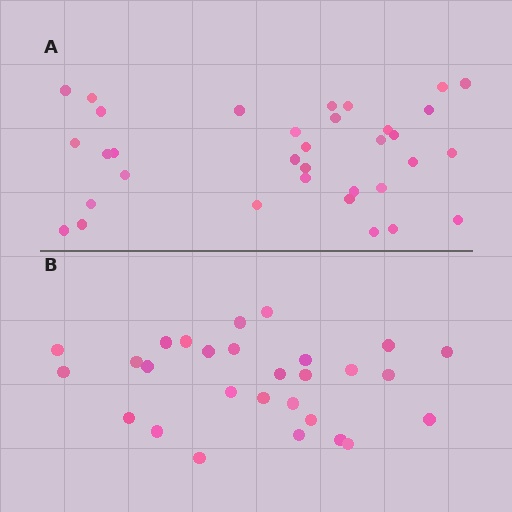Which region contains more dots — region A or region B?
Region A (the top region) has more dots.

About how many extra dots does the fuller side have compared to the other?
Region A has about 6 more dots than region B.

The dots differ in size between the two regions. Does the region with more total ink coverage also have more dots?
No. Region B has more total ink coverage because its dots are larger, but region A actually contains more individual dots. Total area can be misleading — the number of items is what matters here.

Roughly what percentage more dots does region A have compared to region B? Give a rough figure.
About 20% more.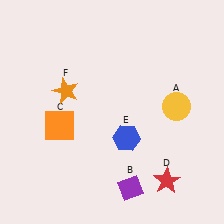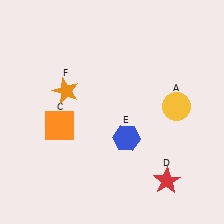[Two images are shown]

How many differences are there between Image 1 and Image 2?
There is 1 difference between the two images.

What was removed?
The purple diamond (B) was removed in Image 2.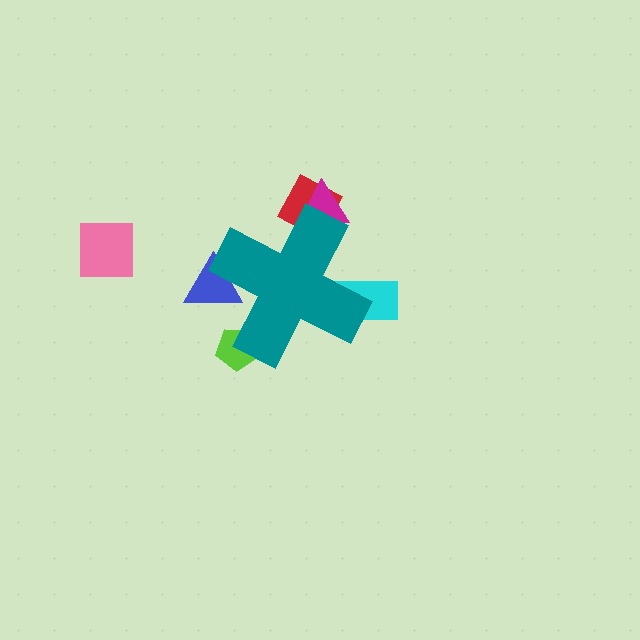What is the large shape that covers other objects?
A teal cross.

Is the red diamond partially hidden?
Yes, the red diamond is partially hidden behind the teal cross.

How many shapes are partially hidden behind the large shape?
5 shapes are partially hidden.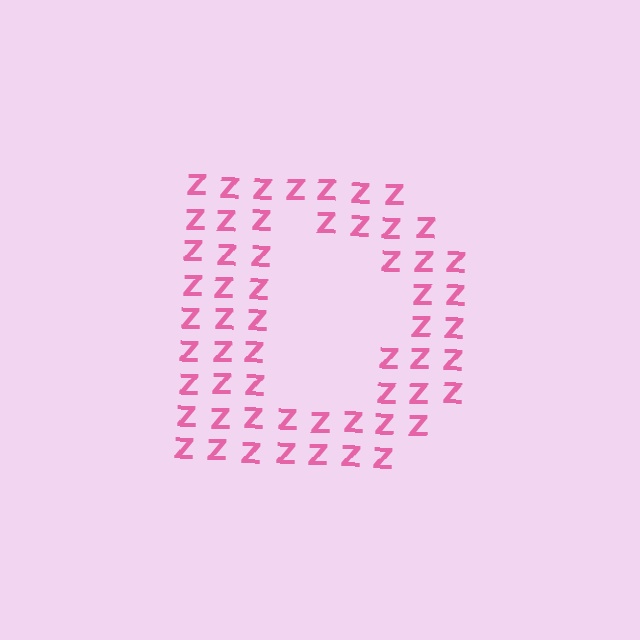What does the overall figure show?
The overall figure shows the letter D.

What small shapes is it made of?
It is made of small letter Z's.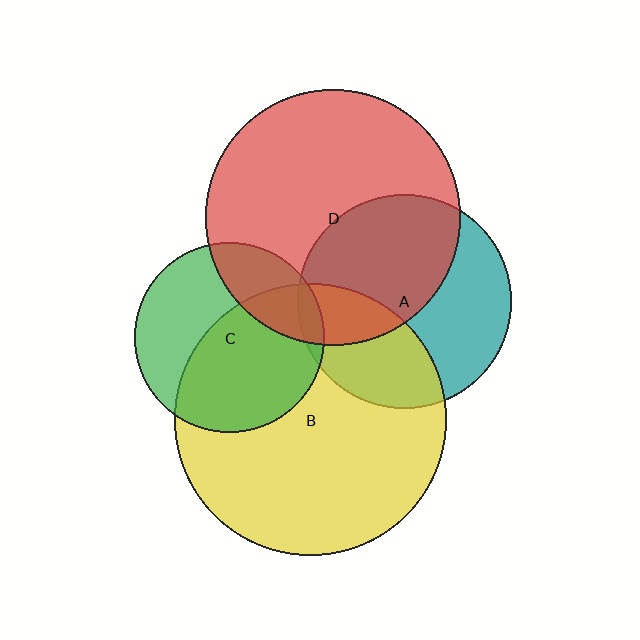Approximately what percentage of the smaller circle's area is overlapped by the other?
Approximately 35%.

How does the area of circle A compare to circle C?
Approximately 1.3 times.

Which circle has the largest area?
Circle B (yellow).